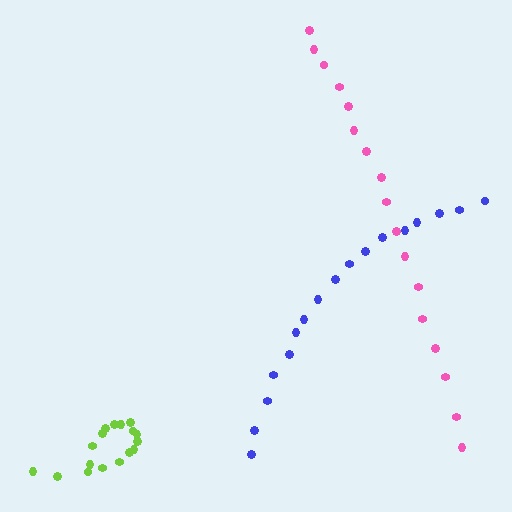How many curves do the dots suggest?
There are 3 distinct paths.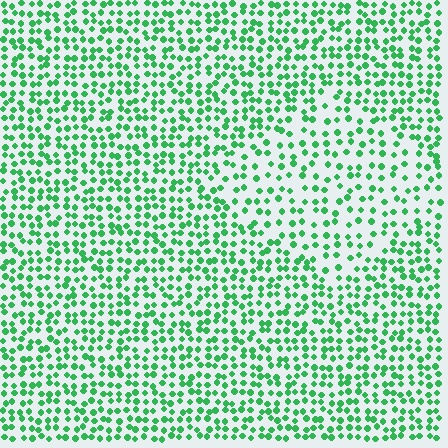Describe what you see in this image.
The image contains small green elements arranged at two different densities. A diamond-shaped region is visible where the elements are less densely packed than the surrounding area.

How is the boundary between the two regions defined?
The boundary is defined by a change in element density (approximately 1.7x ratio). All elements are the same color, size, and shape.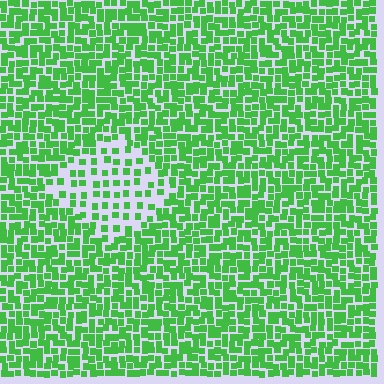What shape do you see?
I see a diamond.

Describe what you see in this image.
The image contains small green elements arranged at two different densities. A diamond-shaped region is visible where the elements are less densely packed than the surrounding area.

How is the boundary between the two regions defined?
The boundary is defined by a change in element density (approximately 2.3x ratio). All elements are the same color, size, and shape.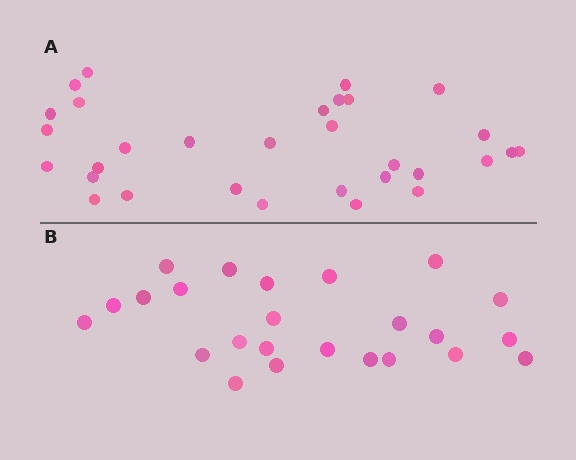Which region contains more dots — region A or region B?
Region A (the top region) has more dots.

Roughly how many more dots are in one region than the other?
Region A has roughly 8 or so more dots than region B.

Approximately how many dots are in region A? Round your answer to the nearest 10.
About 30 dots. (The exact count is 31, which rounds to 30.)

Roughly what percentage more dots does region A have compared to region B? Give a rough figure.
About 30% more.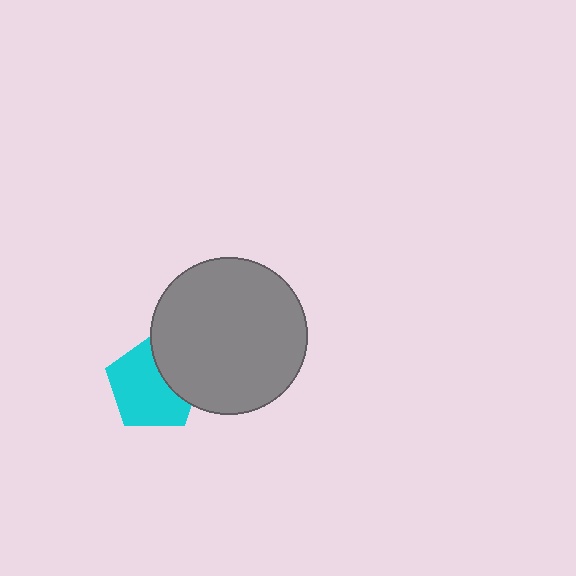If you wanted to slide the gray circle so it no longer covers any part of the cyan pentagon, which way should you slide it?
Slide it right — that is the most direct way to separate the two shapes.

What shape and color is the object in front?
The object in front is a gray circle.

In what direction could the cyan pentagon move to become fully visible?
The cyan pentagon could move left. That would shift it out from behind the gray circle entirely.